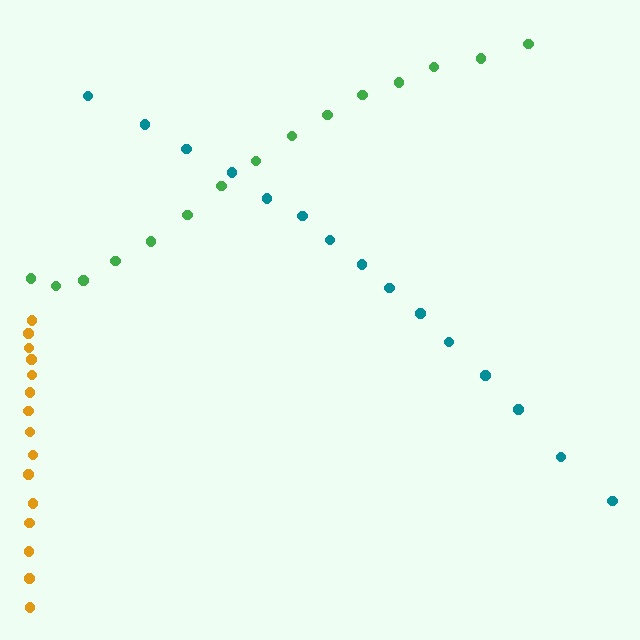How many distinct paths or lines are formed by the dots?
There are 3 distinct paths.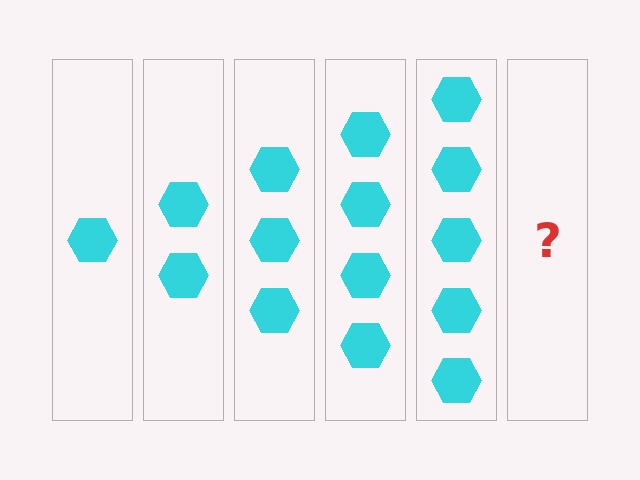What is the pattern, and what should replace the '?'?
The pattern is that each step adds one more hexagon. The '?' should be 6 hexagons.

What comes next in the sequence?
The next element should be 6 hexagons.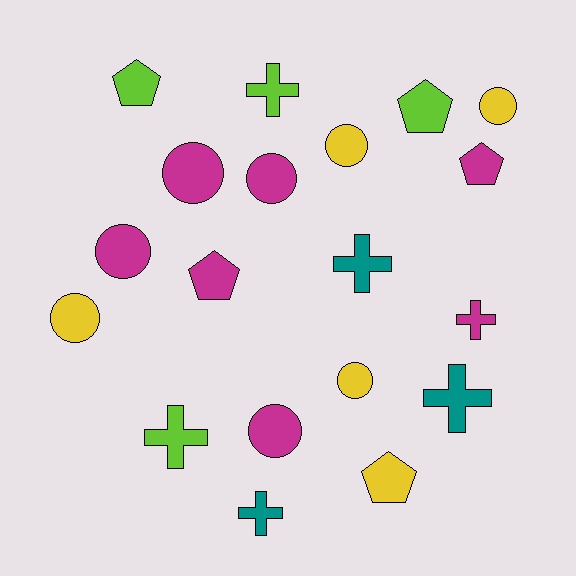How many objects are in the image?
There are 19 objects.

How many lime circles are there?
There are no lime circles.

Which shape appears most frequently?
Circle, with 8 objects.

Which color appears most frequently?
Magenta, with 7 objects.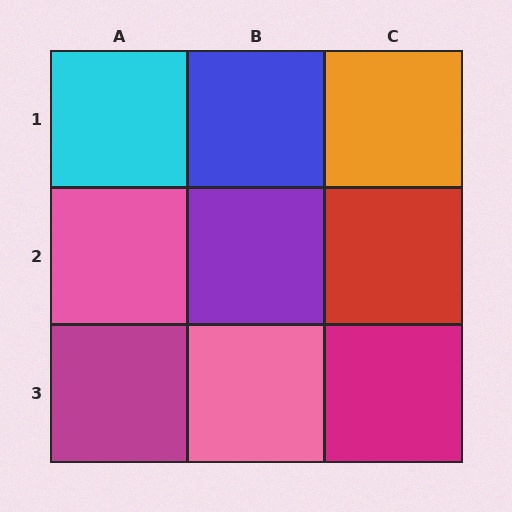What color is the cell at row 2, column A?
Pink.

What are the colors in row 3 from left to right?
Magenta, pink, magenta.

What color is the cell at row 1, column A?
Cyan.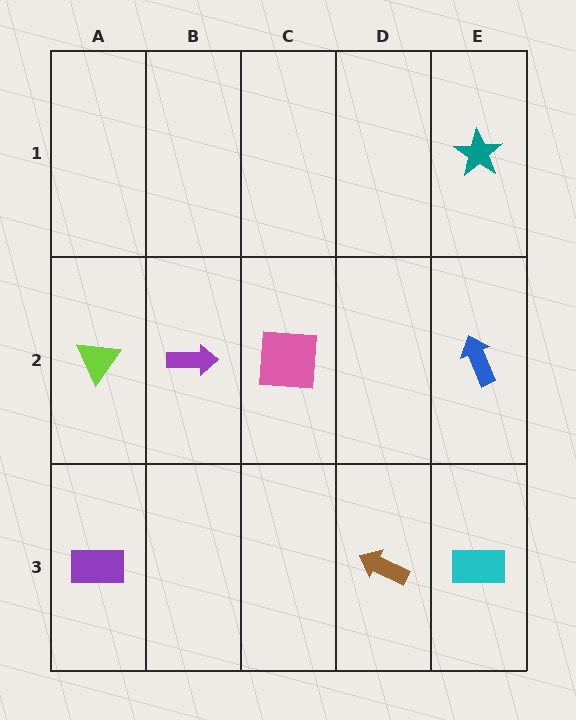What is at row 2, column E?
A blue arrow.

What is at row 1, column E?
A teal star.